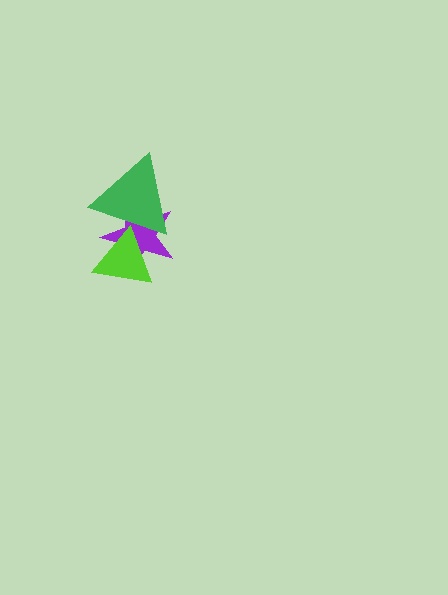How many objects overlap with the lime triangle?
2 objects overlap with the lime triangle.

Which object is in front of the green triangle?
The lime triangle is in front of the green triangle.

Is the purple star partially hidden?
Yes, it is partially covered by another shape.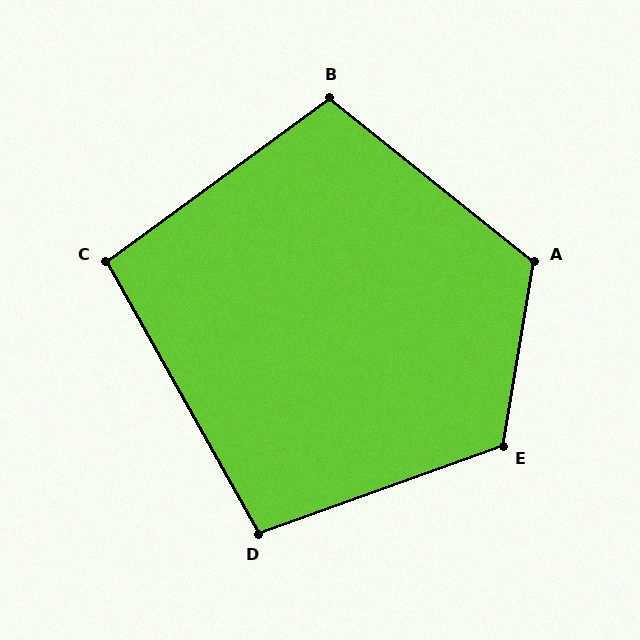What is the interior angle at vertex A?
Approximately 119 degrees (obtuse).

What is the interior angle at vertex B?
Approximately 105 degrees (obtuse).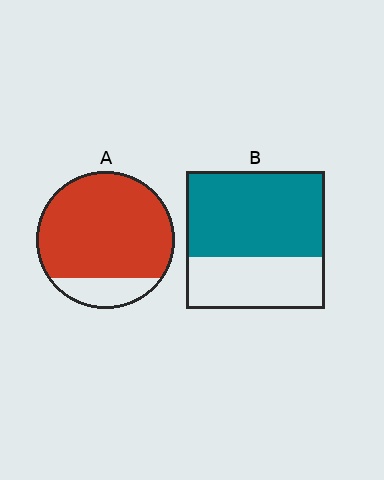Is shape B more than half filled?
Yes.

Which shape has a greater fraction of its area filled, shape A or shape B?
Shape A.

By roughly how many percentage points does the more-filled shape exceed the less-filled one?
By roughly 20 percentage points (A over B).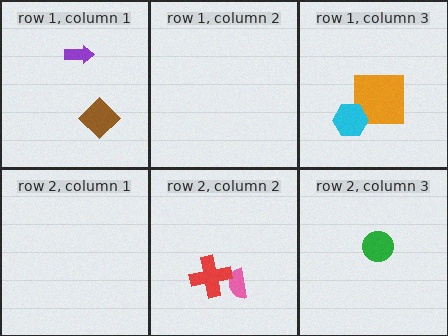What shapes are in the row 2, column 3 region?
The green circle.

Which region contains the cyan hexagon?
The row 1, column 3 region.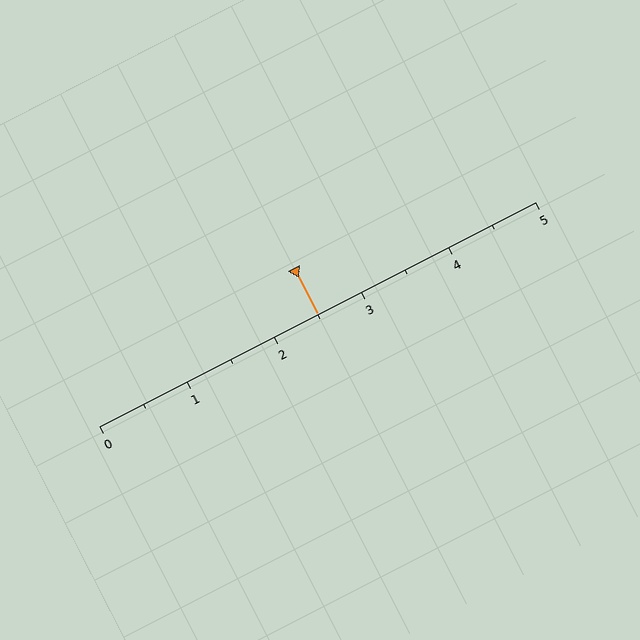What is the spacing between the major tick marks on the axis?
The major ticks are spaced 1 apart.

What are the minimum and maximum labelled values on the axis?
The axis runs from 0 to 5.